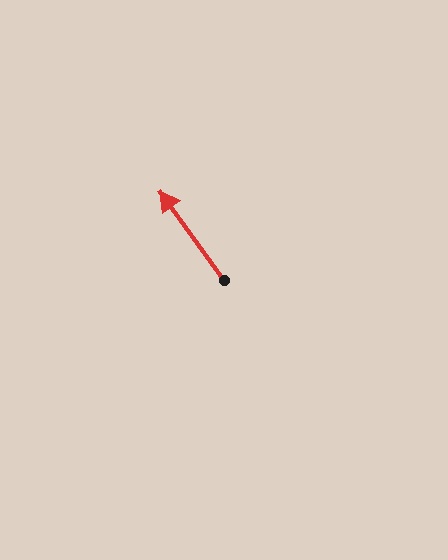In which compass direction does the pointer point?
Northwest.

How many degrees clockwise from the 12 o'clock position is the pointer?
Approximately 324 degrees.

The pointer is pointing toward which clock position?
Roughly 11 o'clock.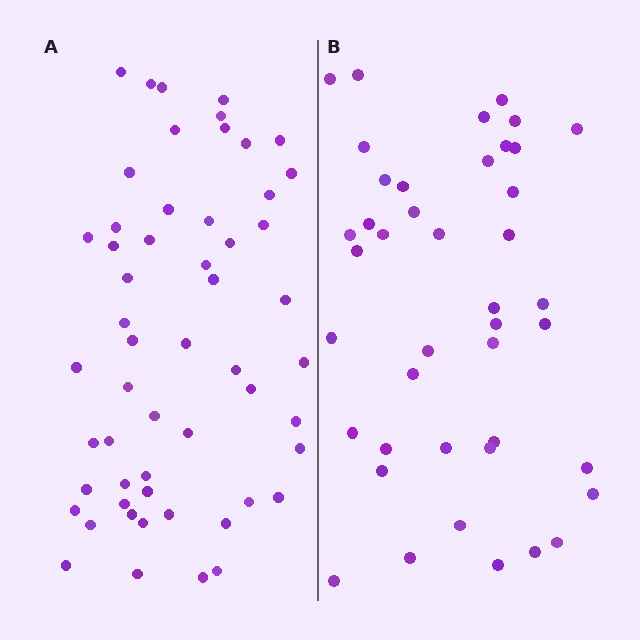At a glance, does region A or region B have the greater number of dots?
Region A (the left region) has more dots.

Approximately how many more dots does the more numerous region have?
Region A has approximately 15 more dots than region B.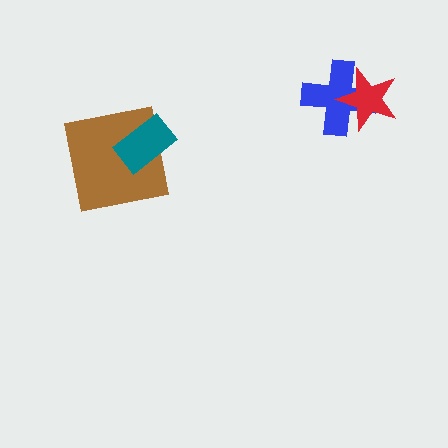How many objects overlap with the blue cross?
1 object overlaps with the blue cross.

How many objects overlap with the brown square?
1 object overlaps with the brown square.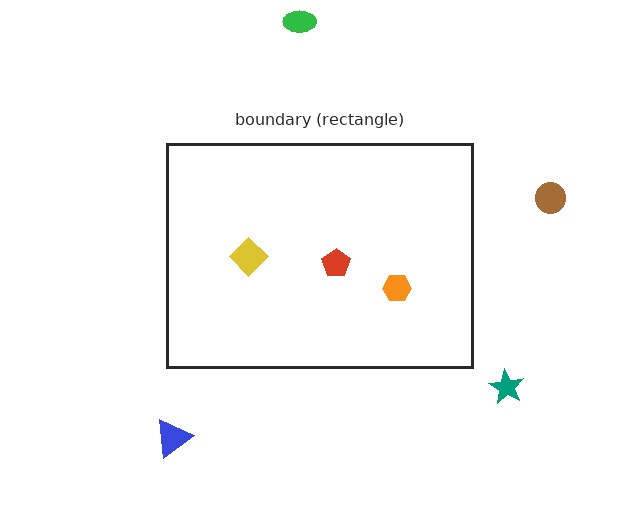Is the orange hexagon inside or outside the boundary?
Inside.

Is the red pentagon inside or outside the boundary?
Inside.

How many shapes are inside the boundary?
3 inside, 4 outside.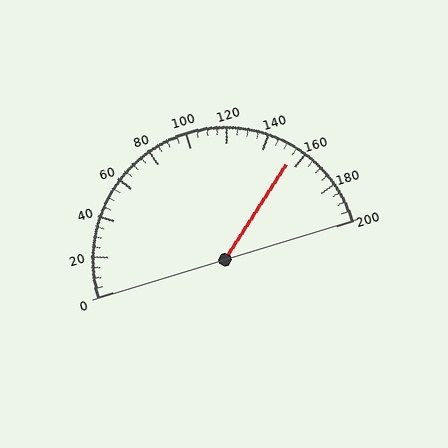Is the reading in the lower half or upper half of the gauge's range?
The reading is in the upper half of the range (0 to 200).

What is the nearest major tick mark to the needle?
The nearest major tick mark is 160.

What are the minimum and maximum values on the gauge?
The gauge ranges from 0 to 200.